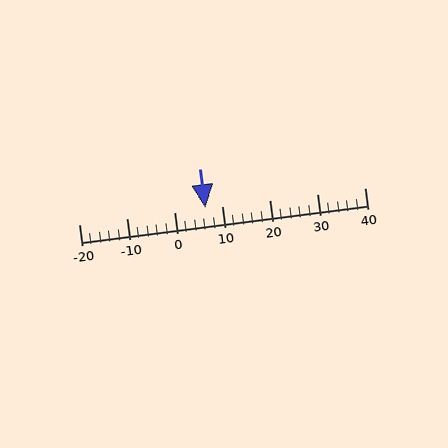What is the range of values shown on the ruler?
The ruler shows values from -20 to 40.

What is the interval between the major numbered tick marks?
The major tick marks are spaced 10 units apart.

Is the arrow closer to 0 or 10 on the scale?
The arrow is closer to 10.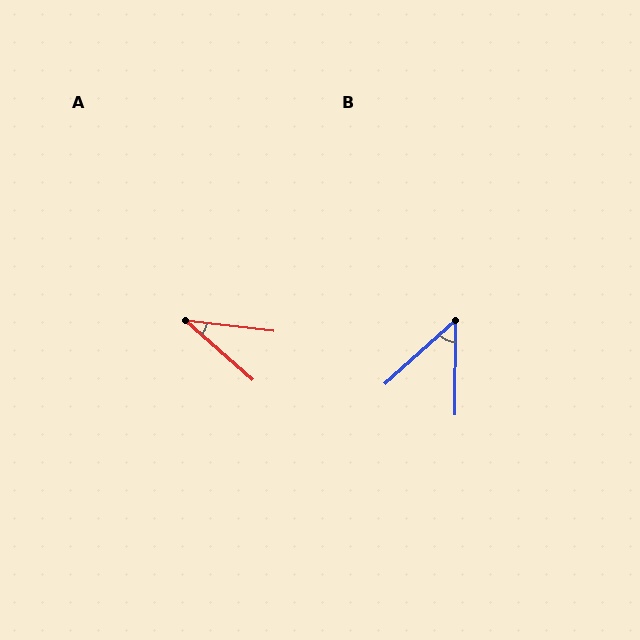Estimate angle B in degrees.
Approximately 48 degrees.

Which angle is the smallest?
A, at approximately 35 degrees.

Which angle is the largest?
B, at approximately 48 degrees.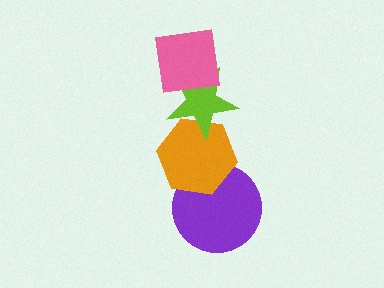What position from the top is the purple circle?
The purple circle is 4th from the top.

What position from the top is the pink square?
The pink square is 1st from the top.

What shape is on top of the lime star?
The pink square is on top of the lime star.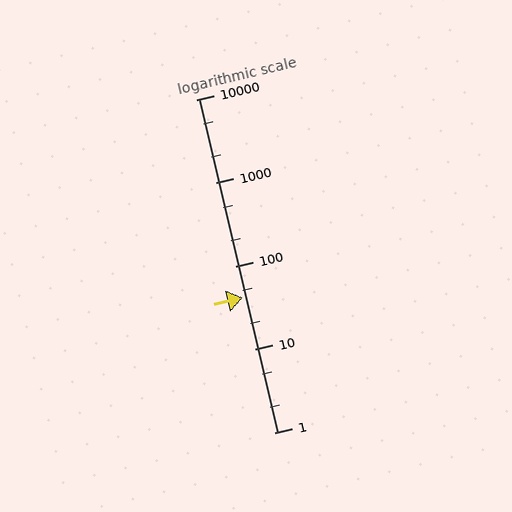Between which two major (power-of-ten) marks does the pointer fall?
The pointer is between 10 and 100.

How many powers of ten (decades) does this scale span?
The scale spans 4 decades, from 1 to 10000.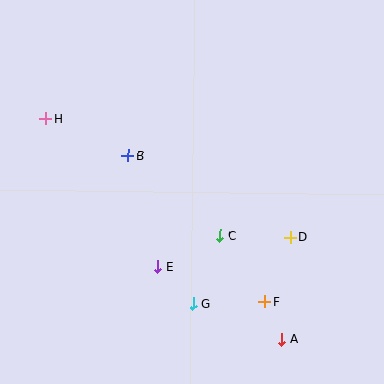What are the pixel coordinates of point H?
Point H is at (46, 119).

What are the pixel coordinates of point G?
Point G is at (193, 304).